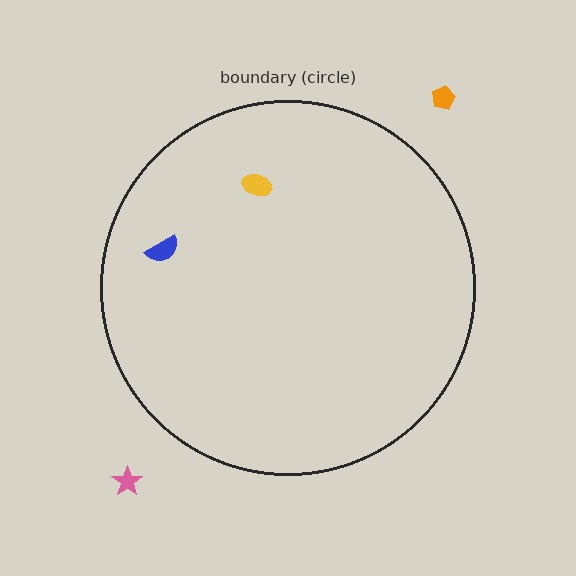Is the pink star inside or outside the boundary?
Outside.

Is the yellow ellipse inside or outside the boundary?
Inside.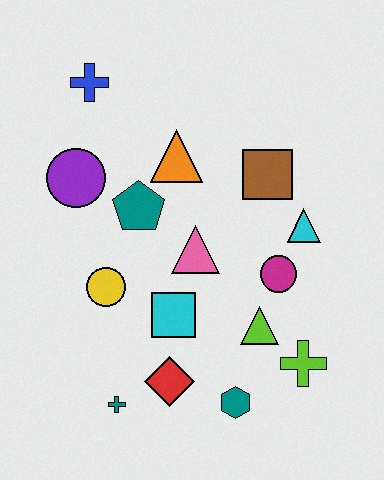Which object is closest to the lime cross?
The lime triangle is closest to the lime cross.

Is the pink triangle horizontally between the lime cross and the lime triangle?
No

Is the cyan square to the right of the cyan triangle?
No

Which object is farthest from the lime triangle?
The blue cross is farthest from the lime triangle.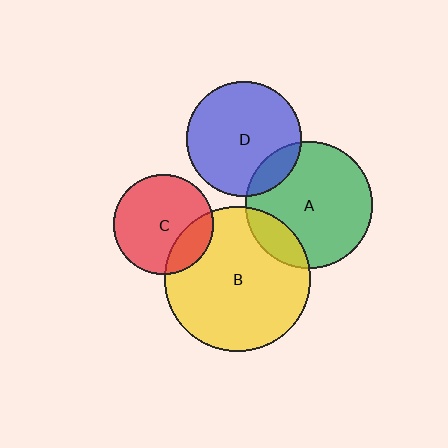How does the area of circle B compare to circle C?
Approximately 2.1 times.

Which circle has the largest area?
Circle B (yellow).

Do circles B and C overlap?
Yes.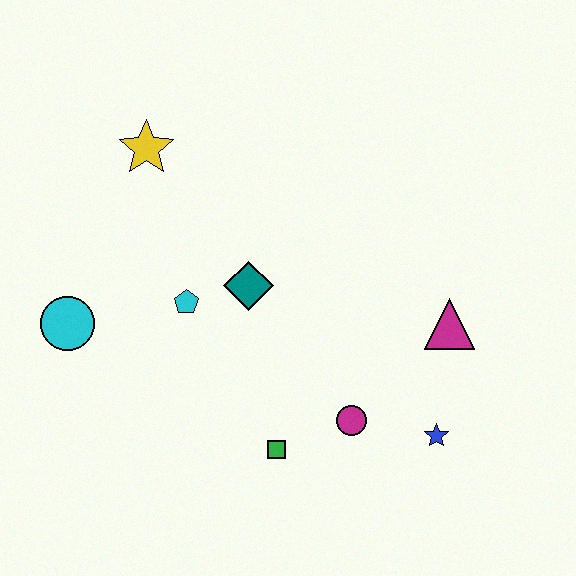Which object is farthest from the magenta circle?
The yellow star is farthest from the magenta circle.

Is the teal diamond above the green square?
Yes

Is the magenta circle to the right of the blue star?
No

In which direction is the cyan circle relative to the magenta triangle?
The cyan circle is to the left of the magenta triangle.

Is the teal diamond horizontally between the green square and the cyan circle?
Yes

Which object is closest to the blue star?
The magenta circle is closest to the blue star.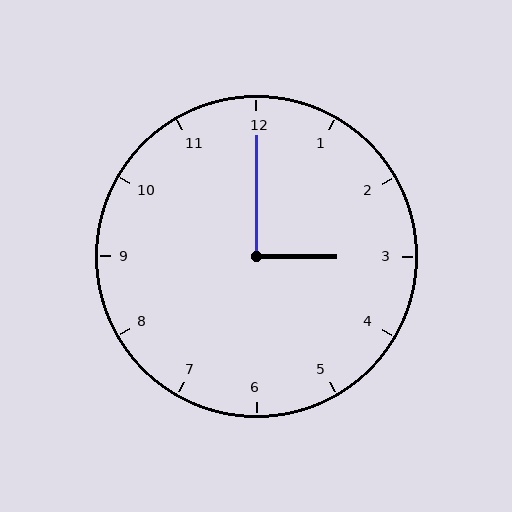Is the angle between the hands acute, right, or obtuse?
It is right.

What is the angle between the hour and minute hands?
Approximately 90 degrees.